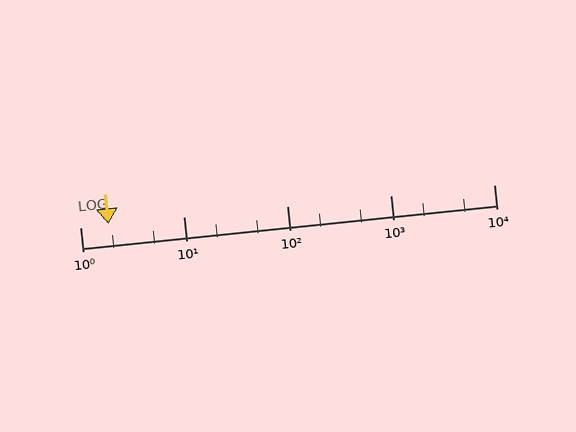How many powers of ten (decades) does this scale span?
The scale spans 4 decades, from 1 to 10000.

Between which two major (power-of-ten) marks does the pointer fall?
The pointer is between 1 and 10.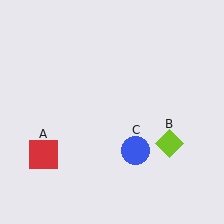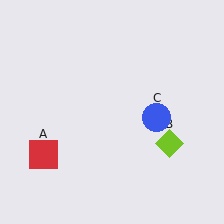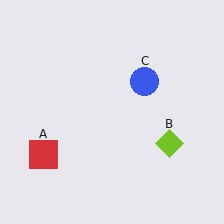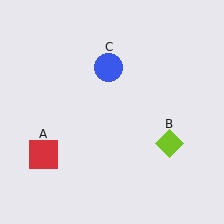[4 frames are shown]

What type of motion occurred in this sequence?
The blue circle (object C) rotated counterclockwise around the center of the scene.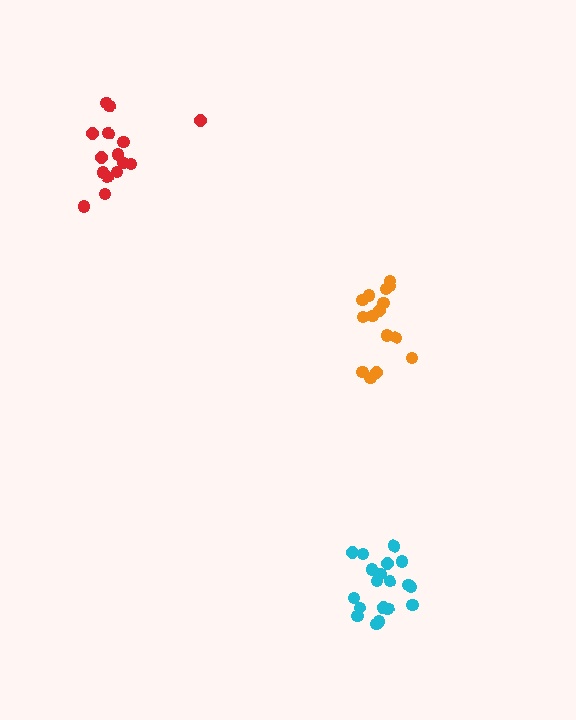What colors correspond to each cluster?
The clusters are colored: cyan, orange, red.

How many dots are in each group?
Group 1: 19 dots, Group 2: 15 dots, Group 3: 15 dots (49 total).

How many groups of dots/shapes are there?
There are 3 groups.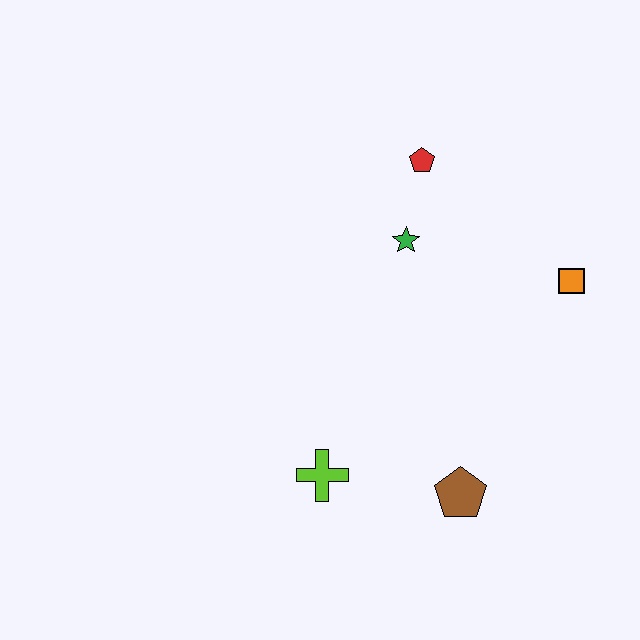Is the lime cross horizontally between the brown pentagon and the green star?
No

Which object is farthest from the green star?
The brown pentagon is farthest from the green star.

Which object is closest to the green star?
The red pentagon is closest to the green star.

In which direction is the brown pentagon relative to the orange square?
The brown pentagon is below the orange square.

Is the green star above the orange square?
Yes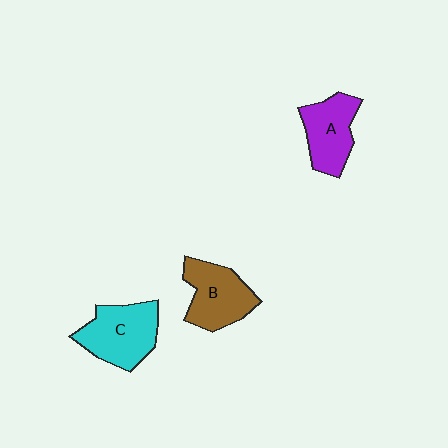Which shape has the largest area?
Shape C (cyan).